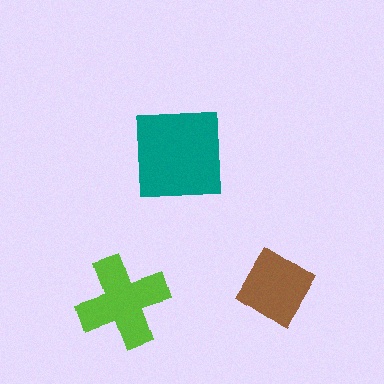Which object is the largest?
The teal square.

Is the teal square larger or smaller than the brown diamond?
Larger.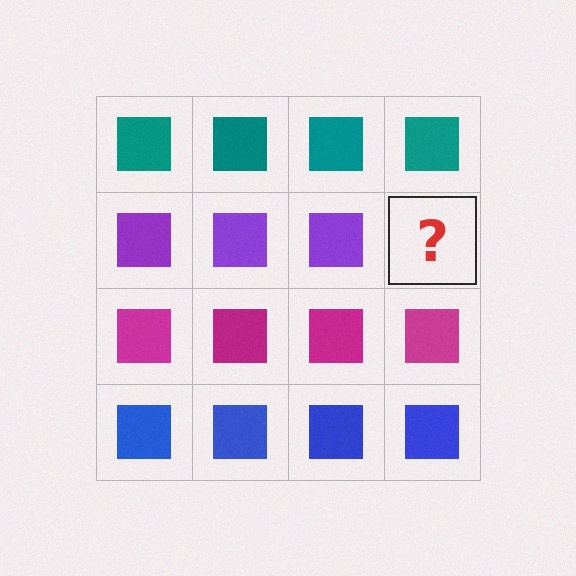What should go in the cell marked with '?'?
The missing cell should contain a purple square.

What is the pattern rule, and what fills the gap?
The rule is that each row has a consistent color. The gap should be filled with a purple square.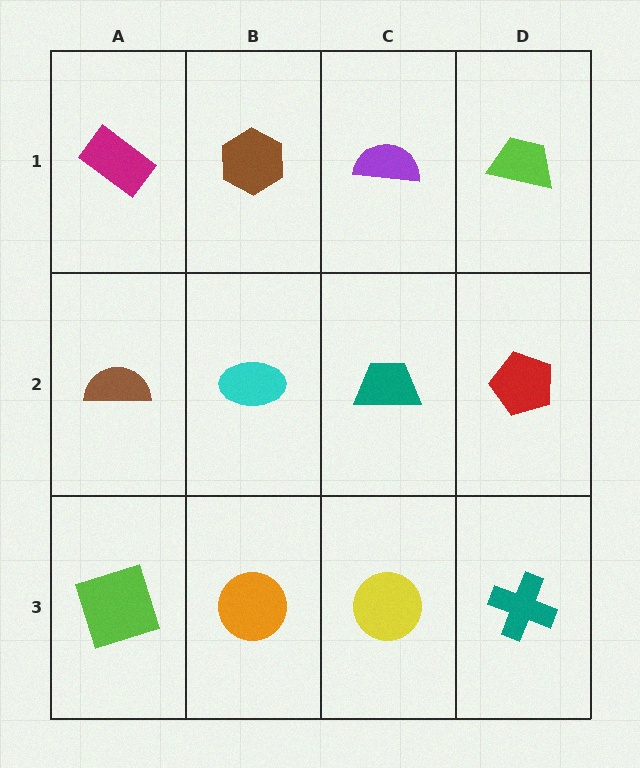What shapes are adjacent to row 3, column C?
A teal trapezoid (row 2, column C), an orange circle (row 3, column B), a teal cross (row 3, column D).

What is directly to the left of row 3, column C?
An orange circle.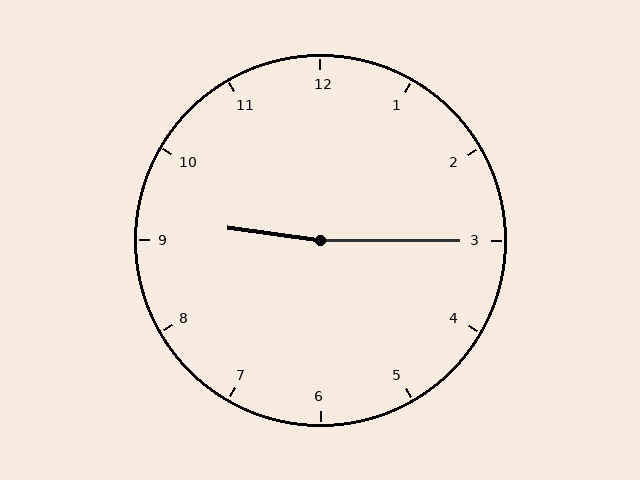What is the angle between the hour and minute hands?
Approximately 172 degrees.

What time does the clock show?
9:15.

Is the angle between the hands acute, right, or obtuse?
It is obtuse.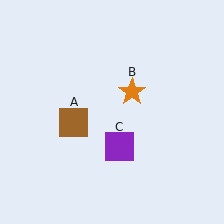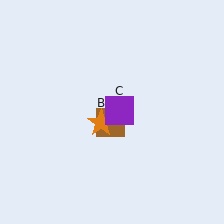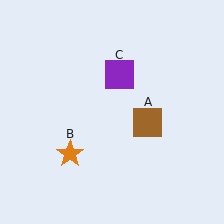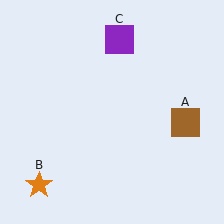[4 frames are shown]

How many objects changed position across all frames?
3 objects changed position: brown square (object A), orange star (object B), purple square (object C).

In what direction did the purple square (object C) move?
The purple square (object C) moved up.